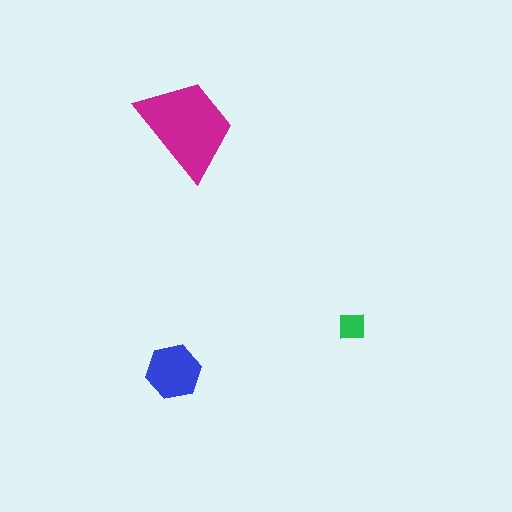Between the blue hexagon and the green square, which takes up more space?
The blue hexagon.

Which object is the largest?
The magenta trapezoid.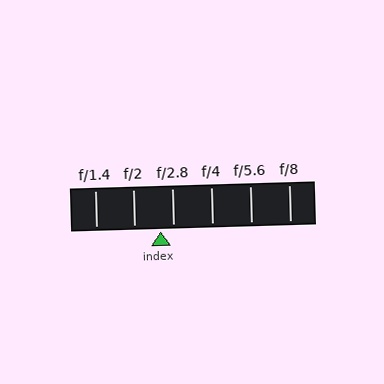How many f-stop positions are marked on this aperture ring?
There are 6 f-stop positions marked.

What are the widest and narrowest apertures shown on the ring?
The widest aperture shown is f/1.4 and the narrowest is f/8.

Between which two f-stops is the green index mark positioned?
The index mark is between f/2 and f/2.8.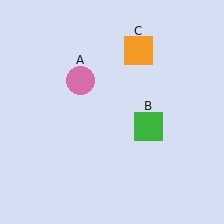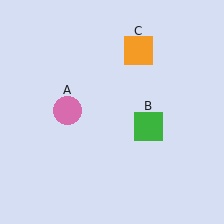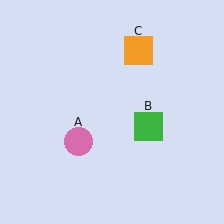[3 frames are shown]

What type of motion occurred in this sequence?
The pink circle (object A) rotated counterclockwise around the center of the scene.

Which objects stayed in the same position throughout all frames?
Green square (object B) and orange square (object C) remained stationary.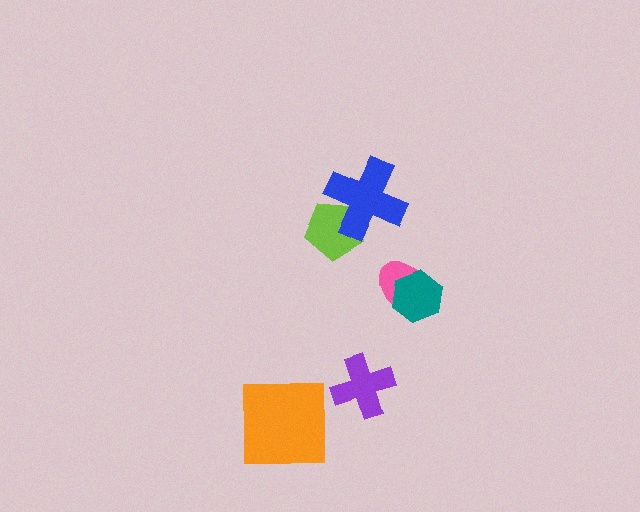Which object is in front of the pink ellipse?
The teal hexagon is in front of the pink ellipse.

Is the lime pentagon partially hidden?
Yes, it is partially covered by another shape.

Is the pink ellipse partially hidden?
Yes, it is partially covered by another shape.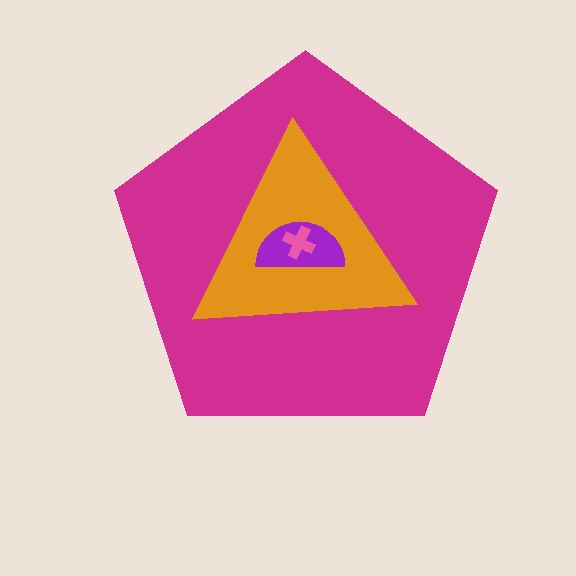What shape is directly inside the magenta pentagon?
The orange triangle.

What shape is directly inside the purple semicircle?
The pink cross.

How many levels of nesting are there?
4.